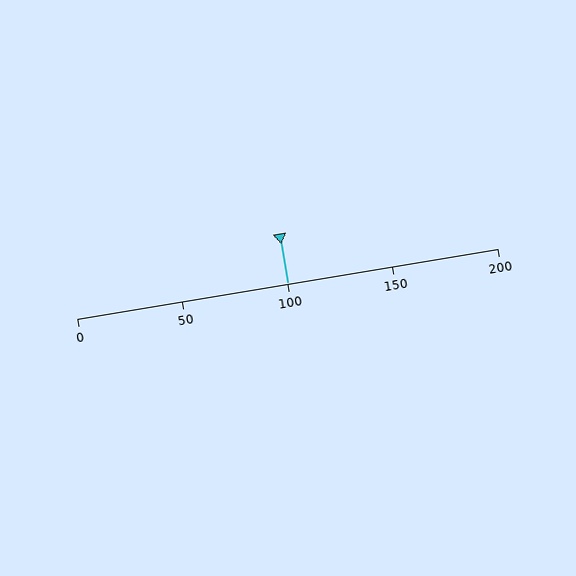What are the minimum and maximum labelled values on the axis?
The axis runs from 0 to 200.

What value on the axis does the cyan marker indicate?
The marker indicates approximately 100.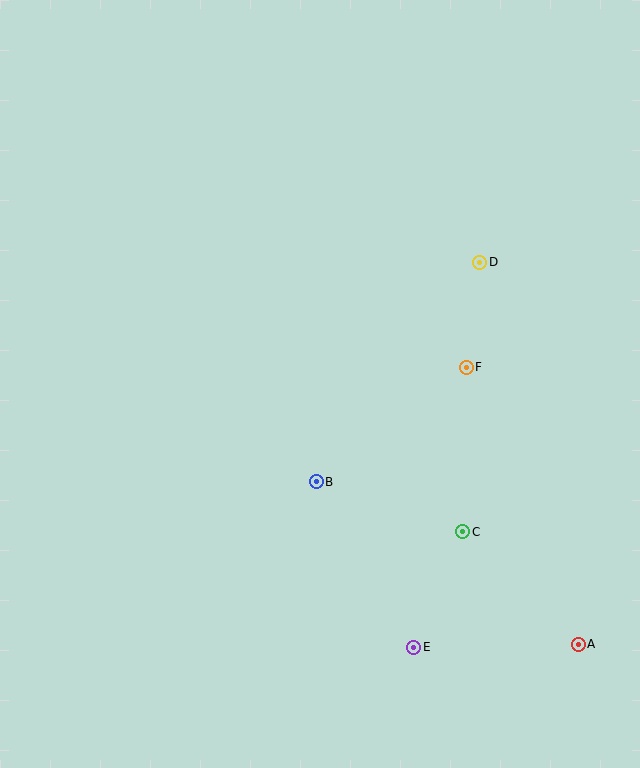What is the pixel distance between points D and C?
The distance between D and C is 270 pixels.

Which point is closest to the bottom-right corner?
Point A is closest to the bottom-right corner.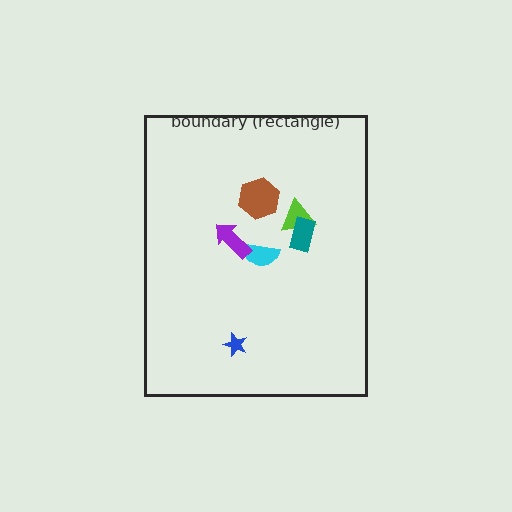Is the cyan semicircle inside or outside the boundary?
Inside.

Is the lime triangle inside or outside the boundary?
Inside.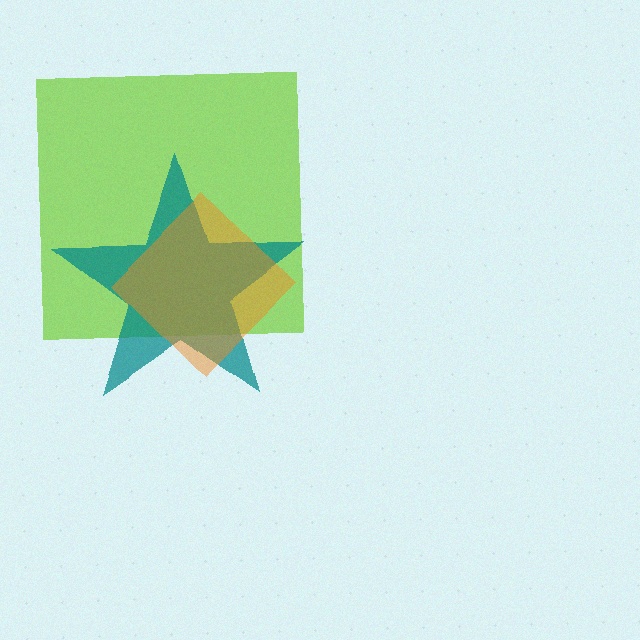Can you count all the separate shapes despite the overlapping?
Yes, there are 3 separate shapes.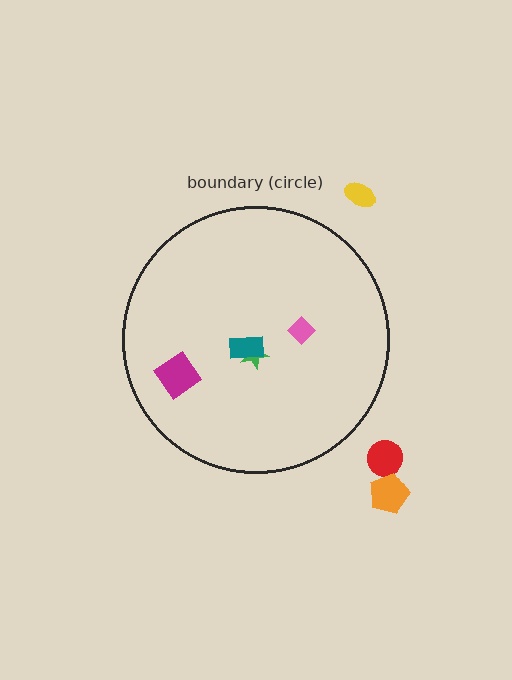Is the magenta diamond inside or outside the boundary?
Inside.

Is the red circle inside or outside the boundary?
Outside.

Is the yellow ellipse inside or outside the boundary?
Outside.